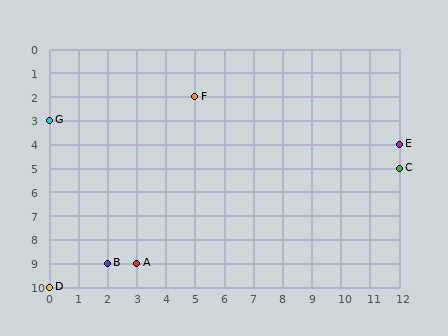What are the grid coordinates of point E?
Point E is at grid coordinates (12, 4).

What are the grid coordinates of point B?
Point B is at grid coordinates (2, 9).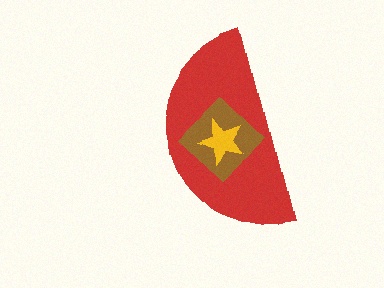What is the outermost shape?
The red semicircle.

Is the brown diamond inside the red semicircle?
Yes.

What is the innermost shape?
The yellow star.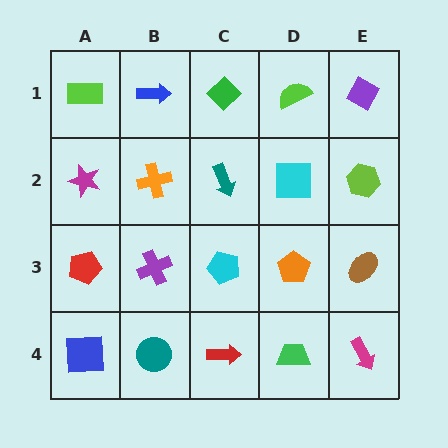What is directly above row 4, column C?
A cyan pentagon.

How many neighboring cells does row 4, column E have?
2.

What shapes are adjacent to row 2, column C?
A green diamond (row 1, column C), a cyan pentagon (row 3, column C), an orange cross (row 2, column B), a cyan square (row 2, column D).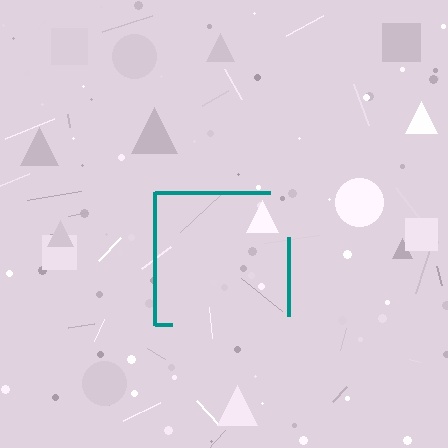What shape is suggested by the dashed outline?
The dashed outline suggests a square.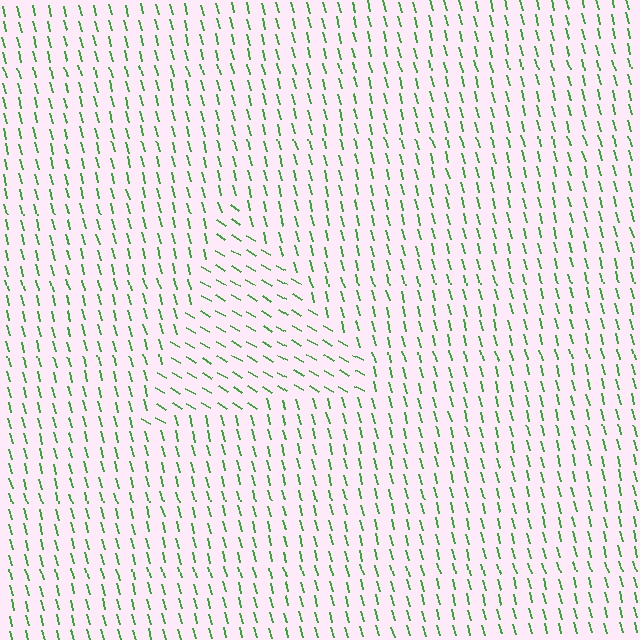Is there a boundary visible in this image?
Yes, there is a texture boundary formed by a change in line orientation.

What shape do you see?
I see a triangle.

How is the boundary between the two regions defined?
The boundary is defined purely by a change in line orientation (approximately 45 degrees difference). All lines are the same color and thickness.